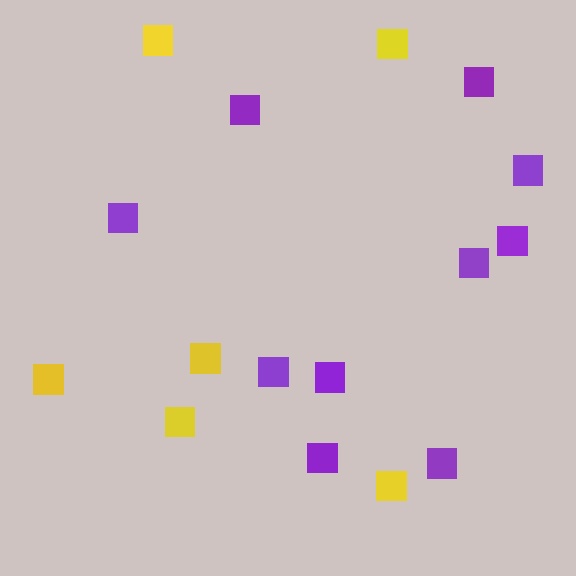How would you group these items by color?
There are 2 groups: one group of purple squares (10) and one group of yellow squares (6).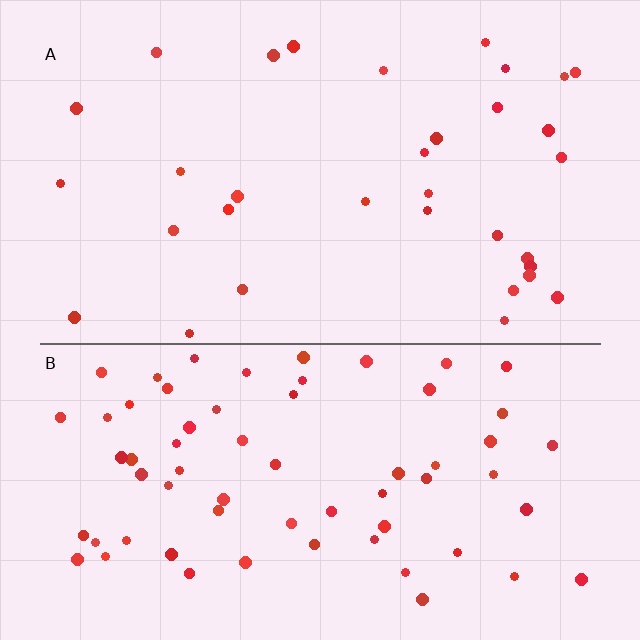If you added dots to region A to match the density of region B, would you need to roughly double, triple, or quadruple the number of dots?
Approximately double.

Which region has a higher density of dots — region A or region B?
B (the bottom).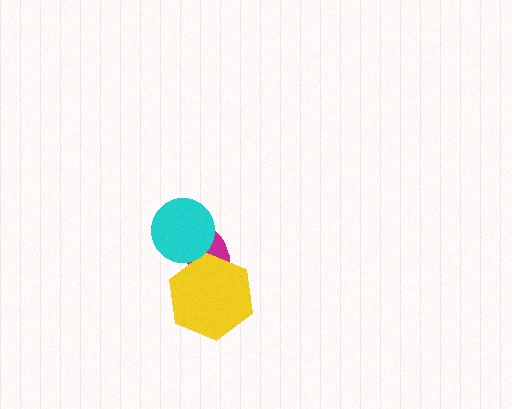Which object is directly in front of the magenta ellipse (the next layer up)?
The yellow hexagon is directly in front of the magenta ellipse.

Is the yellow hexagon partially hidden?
No, no other shape covers it.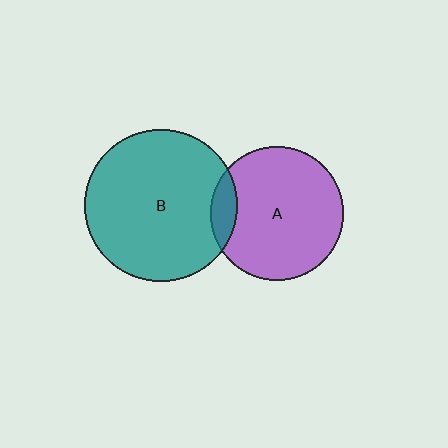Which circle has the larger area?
Circle B (teal).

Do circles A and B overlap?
Yes.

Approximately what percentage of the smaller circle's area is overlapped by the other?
Approximately 10%.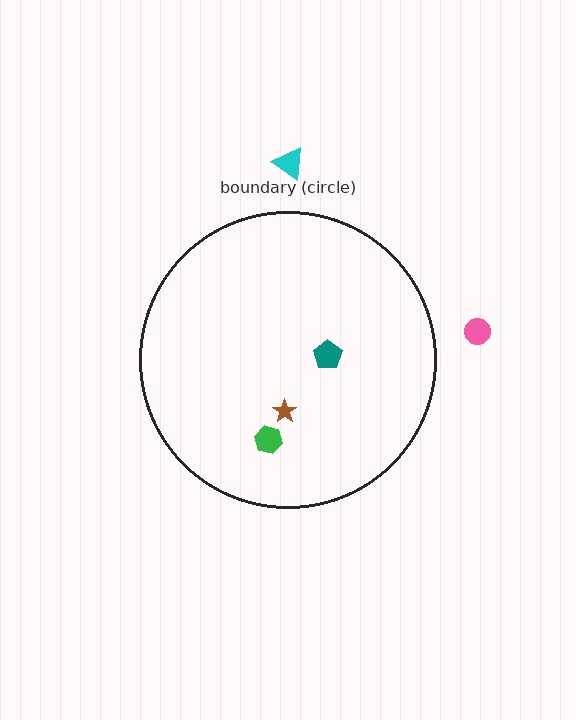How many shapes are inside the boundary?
3 inside, 2 outside.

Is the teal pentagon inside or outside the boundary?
Inside.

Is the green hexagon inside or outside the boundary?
Inside.